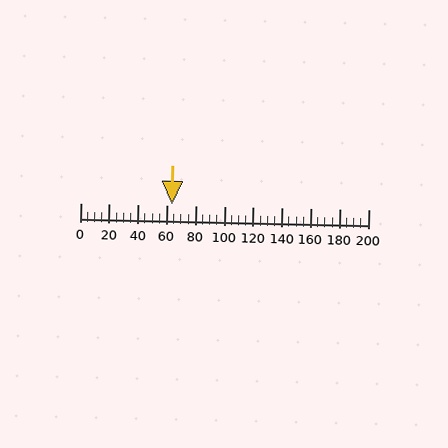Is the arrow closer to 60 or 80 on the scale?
The arrow is closer to 60.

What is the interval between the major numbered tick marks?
The major tick marks are spaced 20 units apart.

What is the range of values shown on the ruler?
The ruler shows values from 0 to 200.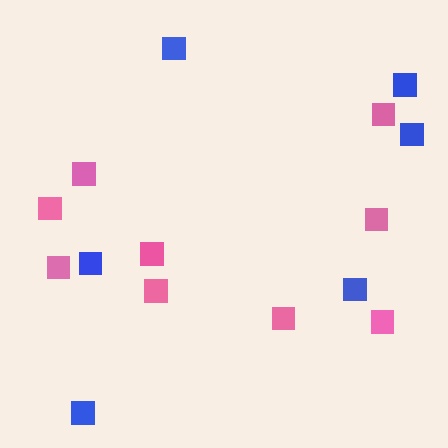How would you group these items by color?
There are 2 groups: one group of blue squares (6) and one group of pink squares (9).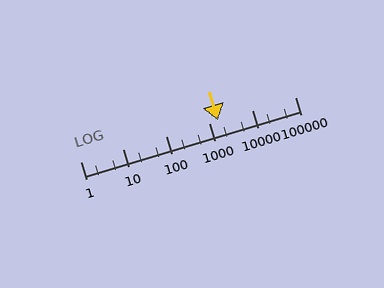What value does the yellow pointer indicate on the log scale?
The pointer indicates approximately 1600.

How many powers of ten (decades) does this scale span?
The scale spans 5 decades, from 1 to 100000.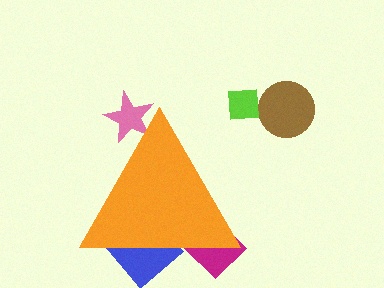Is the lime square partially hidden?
No, the lime square is fully visible.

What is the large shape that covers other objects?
An orange triangle.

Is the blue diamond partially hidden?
Yes, the blue diamond is partially hidden behind the orange triangle.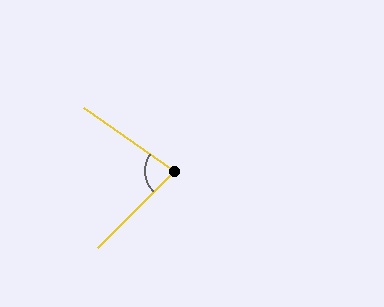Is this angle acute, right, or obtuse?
It is acute.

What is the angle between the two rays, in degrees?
Approximately 80 degrees.